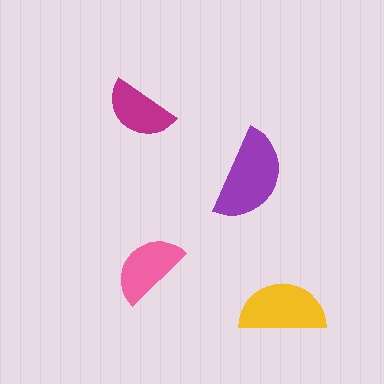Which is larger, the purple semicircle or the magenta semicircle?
The purple one.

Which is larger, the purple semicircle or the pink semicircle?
The purple one.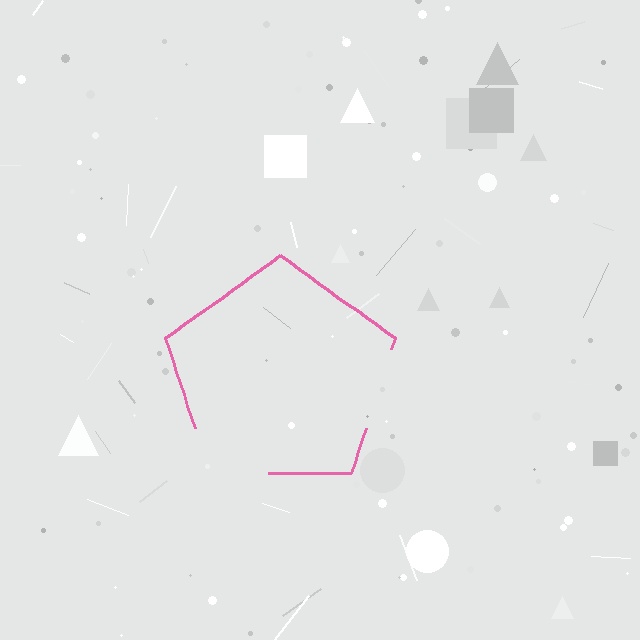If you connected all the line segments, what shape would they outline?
They would outline a pentagon.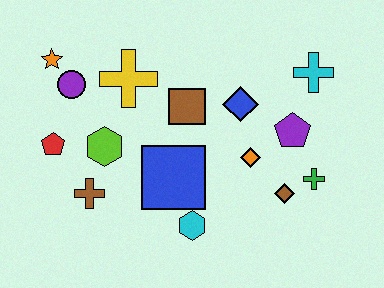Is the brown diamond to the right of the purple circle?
Yes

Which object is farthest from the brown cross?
The cyan cross is farthest from the brown cross.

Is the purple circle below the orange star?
Yes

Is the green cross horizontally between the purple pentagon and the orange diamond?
No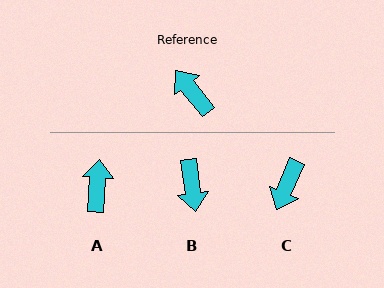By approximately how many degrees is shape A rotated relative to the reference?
Approximately 42 degrees clockwise.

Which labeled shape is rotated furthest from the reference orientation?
B, about 149 degrees away.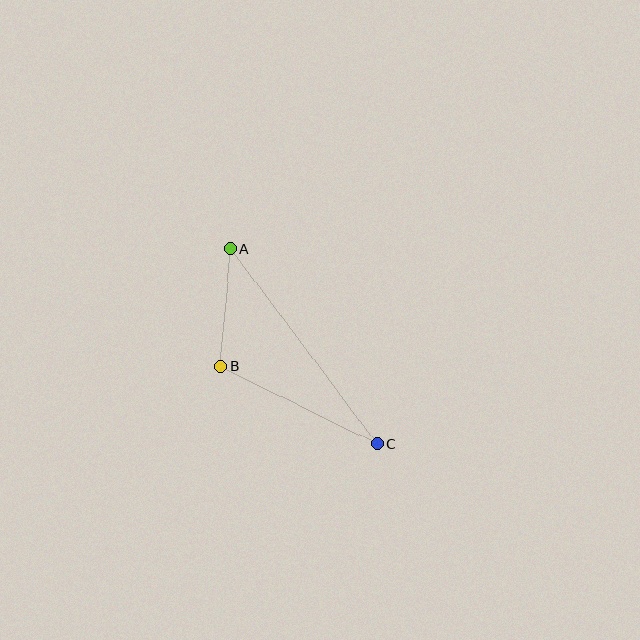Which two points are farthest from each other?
Points A and C are farthest from each other.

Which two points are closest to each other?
Points A and B are closest to each other.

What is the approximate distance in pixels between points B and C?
The distance between B and C is approximately 175 pixels.